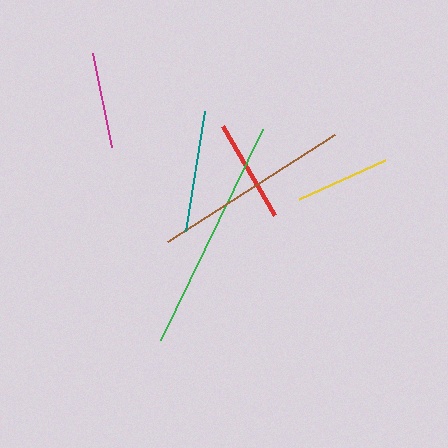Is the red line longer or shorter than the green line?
The green line is longer than the red line.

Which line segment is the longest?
The green line is the longest at approximately 234 pixels.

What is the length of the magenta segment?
The magenta segment is approximately 96 pixels long.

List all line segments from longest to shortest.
From longest to shortest: green, brown, teal, red, magenta, yellow.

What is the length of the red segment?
The red segment is approximately 103 pixels long.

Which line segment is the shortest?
The yellow line is the shortest at approximately 94 pixels.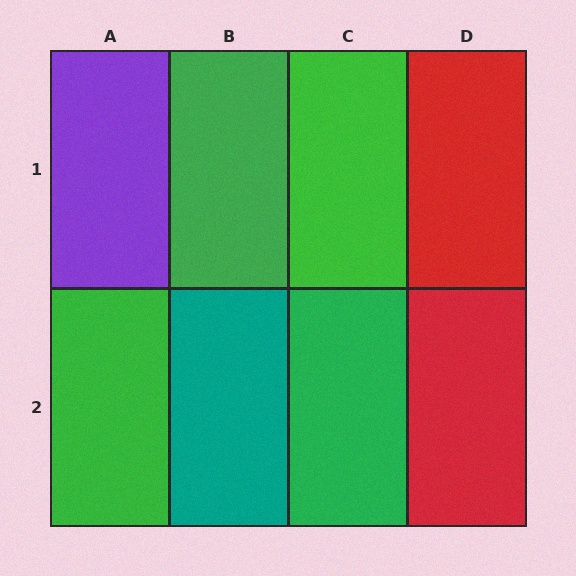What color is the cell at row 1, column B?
Green.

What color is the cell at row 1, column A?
Purple.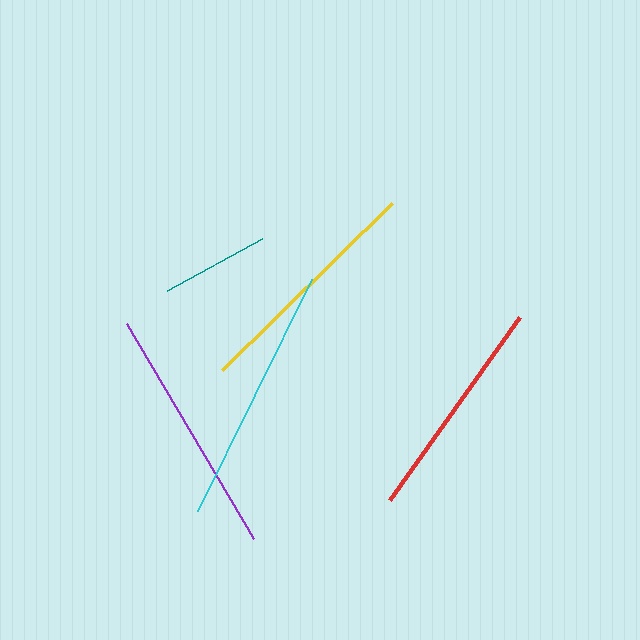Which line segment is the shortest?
The teal line is the shortest at approximately 108 pixels.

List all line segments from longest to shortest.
From longest to shortest: cyan, purple, yellow, red, teal.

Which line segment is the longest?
The cyan line is the longest at approximately 259 pixels.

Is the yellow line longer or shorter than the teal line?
The yellow line is longer than the teal line.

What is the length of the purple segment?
The purple segment is approximately 249 pixels long.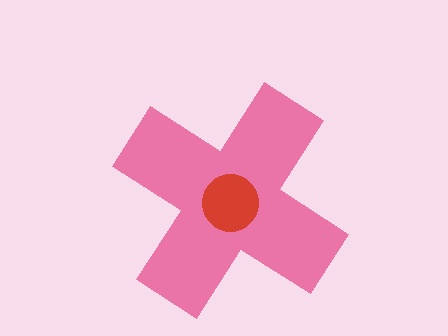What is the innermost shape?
The red circle.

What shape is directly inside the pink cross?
The red circle.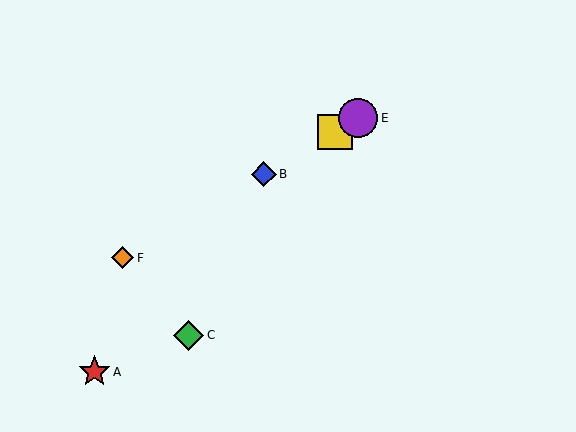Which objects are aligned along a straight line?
Objects B, D, E, F are aligned along a straight line.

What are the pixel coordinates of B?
Object B is at (264, 174).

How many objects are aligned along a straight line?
4 objects (B, D, E, F) are aligned along a straight line.